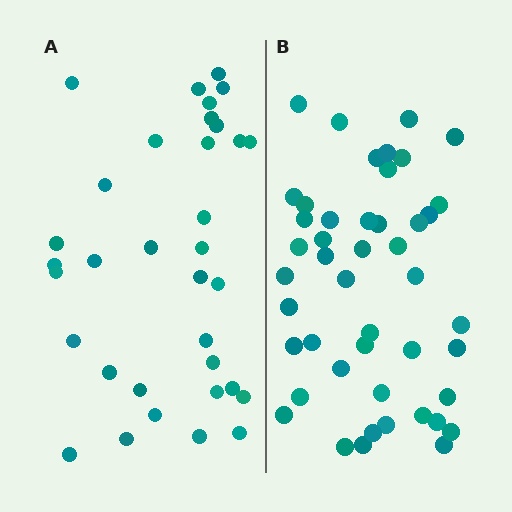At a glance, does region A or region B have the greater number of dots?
Region B (the right region) has more dots.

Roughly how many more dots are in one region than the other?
Region B has roughly 12 or so more dots than region A.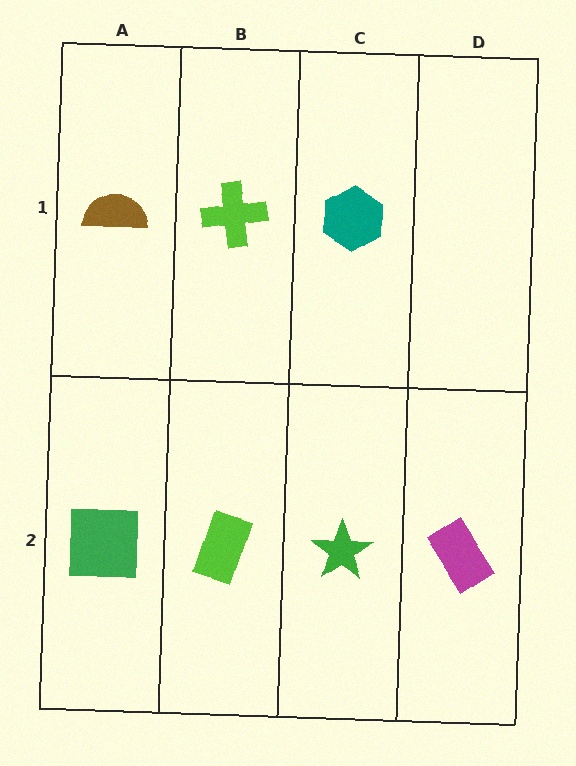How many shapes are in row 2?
4 shapes.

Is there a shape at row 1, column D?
No, that cell is empty.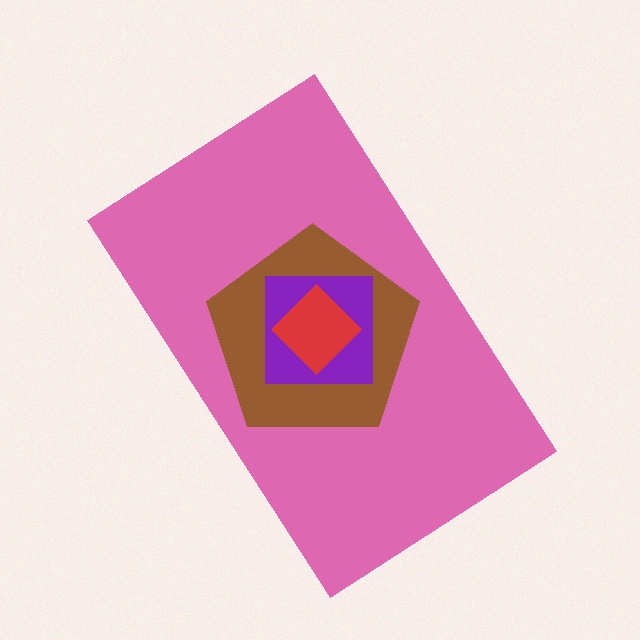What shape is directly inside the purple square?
The red diamond.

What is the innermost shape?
The red diamond.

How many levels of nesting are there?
4.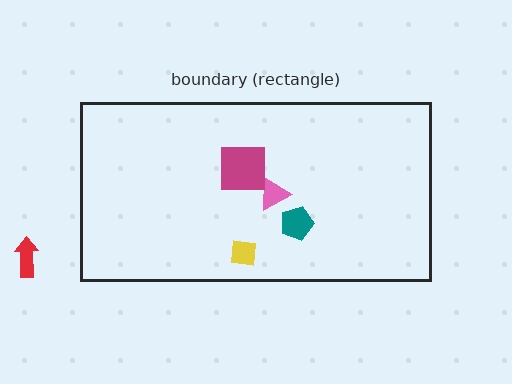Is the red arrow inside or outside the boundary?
Outside.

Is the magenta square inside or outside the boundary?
Inside.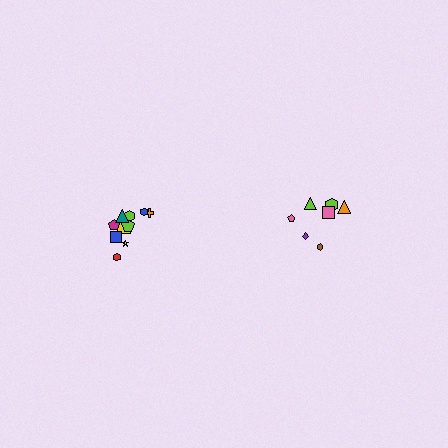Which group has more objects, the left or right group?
The left group.